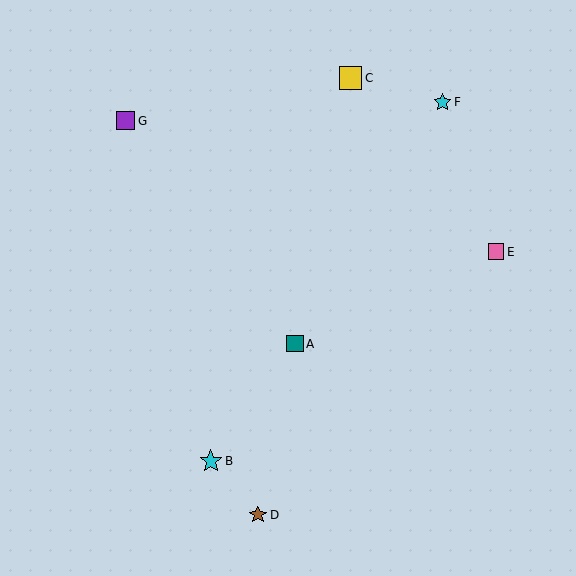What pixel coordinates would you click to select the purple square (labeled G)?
Click at (126, 121) to select the purple square G.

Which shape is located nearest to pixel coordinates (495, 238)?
The pink square (labeled E) at (496, 252) is nearest to that location.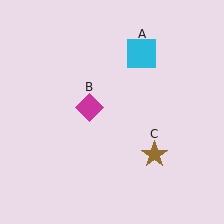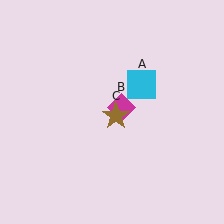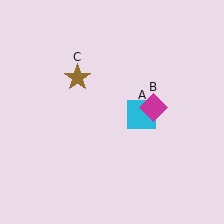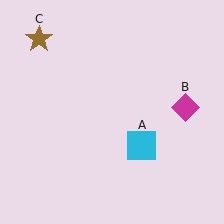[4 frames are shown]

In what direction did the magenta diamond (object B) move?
The magenta diamond (object B) moved right.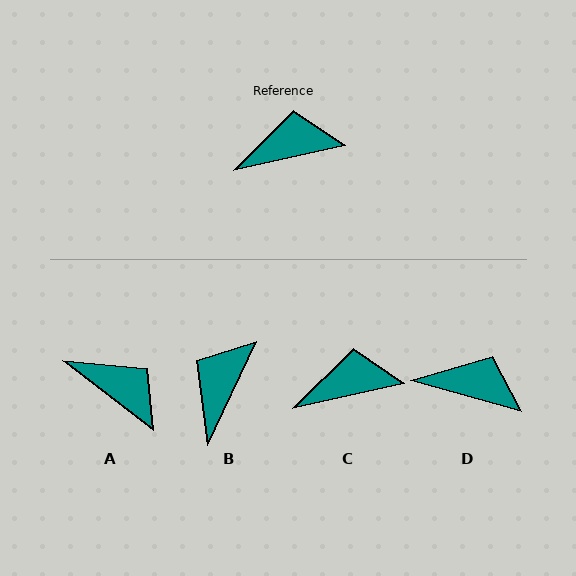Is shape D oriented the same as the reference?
No, it is off by about 29 degrees.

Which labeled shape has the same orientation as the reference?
C.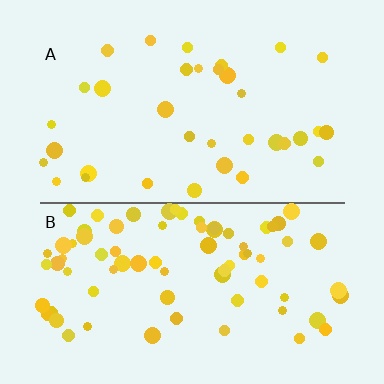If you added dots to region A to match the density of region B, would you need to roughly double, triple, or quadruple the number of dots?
Approximately double.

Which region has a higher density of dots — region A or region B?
B (the bottom).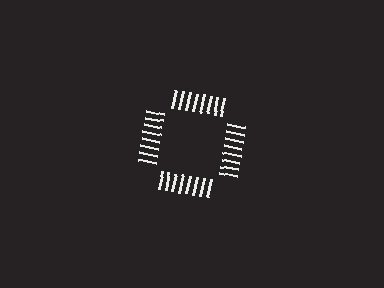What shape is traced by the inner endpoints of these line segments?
An illusory square — the line segments terminate on its edges but no continuous stroke is drawn.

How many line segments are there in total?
32 — 8 along each of the 4 edges.